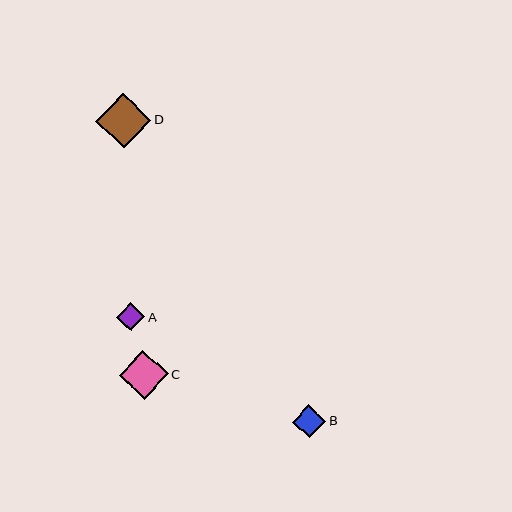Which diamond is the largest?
Diamond D is the largest with a size of approximately 55 pixels.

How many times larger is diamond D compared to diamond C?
Diamond D is approximately 1.1 times the size of diamond C.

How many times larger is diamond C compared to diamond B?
Diamond C is approximately 1.5 times the size of diamond B.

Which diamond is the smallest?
Diamond A is the smallest with a size of approximately 28 pixels.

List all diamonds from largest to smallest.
From largest to smallest: D, C, B, A.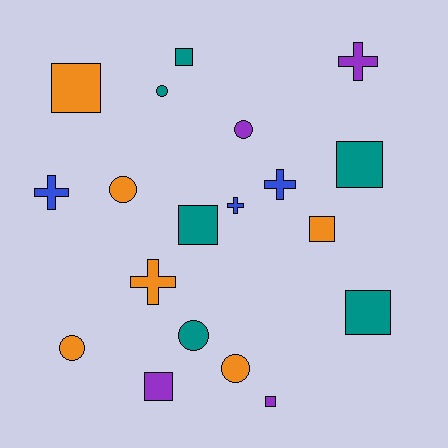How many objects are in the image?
There are 19 objects.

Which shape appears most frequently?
Square, with 8 objects.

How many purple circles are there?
There is 1 purple circle.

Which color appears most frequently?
Orange, with 6 objects.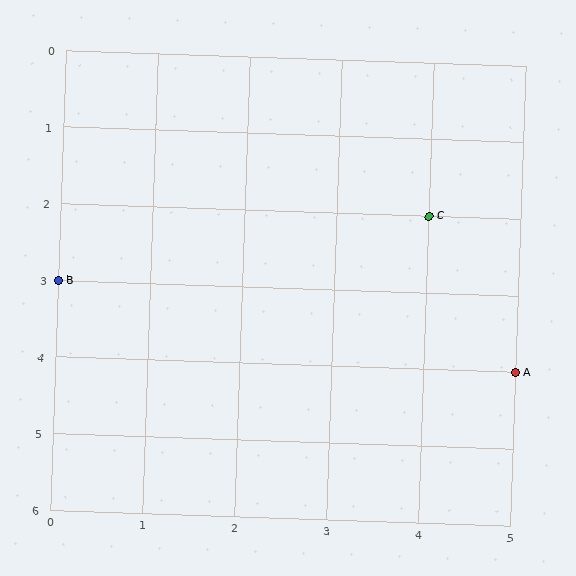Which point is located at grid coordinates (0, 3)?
Point B is at (0, 3).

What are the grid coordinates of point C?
Point C is at grid coordinates (4, 2).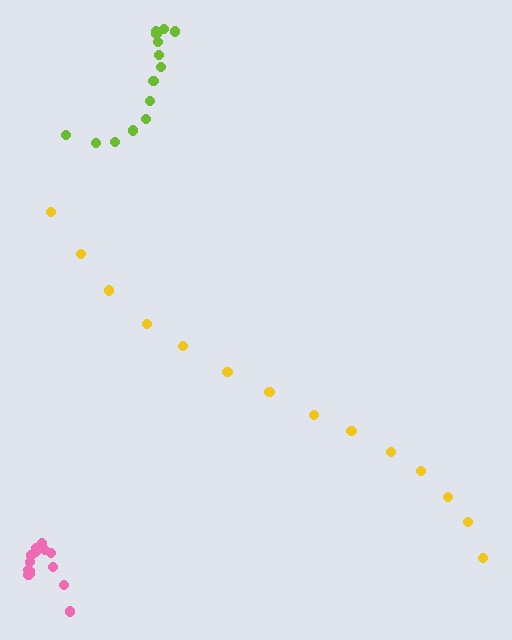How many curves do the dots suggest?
There are 3 distinct paths.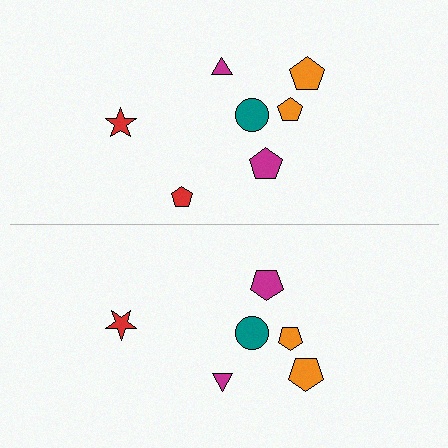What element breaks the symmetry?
A red pentagon is missing from the bottom side.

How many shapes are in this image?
There are 13 shapes in this image.